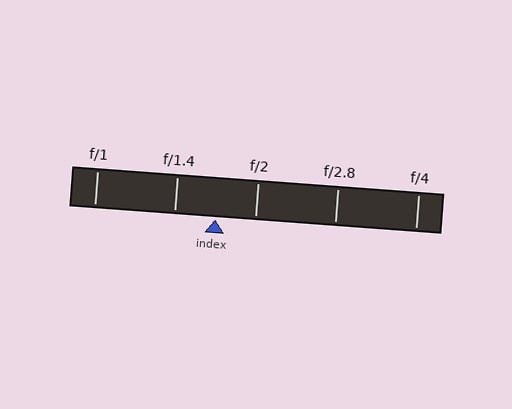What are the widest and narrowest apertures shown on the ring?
The widest aperture shown is f/1 and the narrowest is f/4.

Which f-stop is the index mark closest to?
The index mark is closest to f/2.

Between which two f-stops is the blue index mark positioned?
The index mark is between f/1.4 and f/2.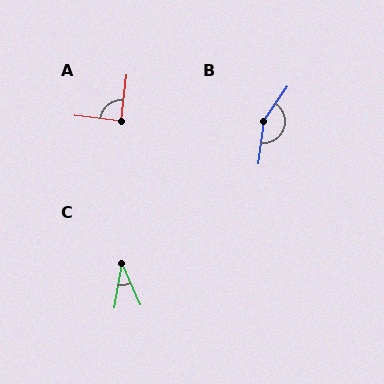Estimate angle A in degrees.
Approximately 90 degrees.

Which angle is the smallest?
C, at approximately 35 degrees.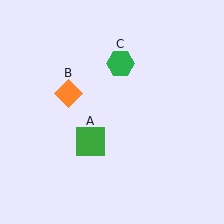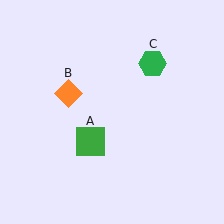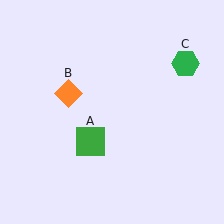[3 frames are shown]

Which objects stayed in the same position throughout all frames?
Green square (object A) and orange diamond (object B) remained stationary.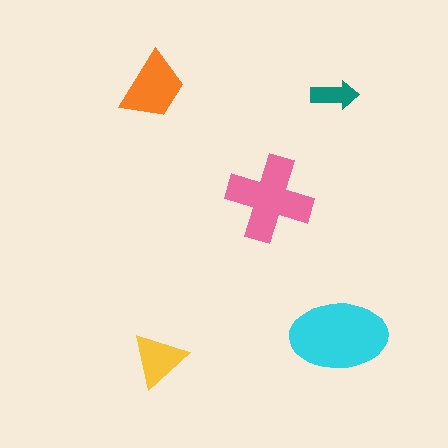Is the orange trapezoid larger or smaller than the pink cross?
Smaller.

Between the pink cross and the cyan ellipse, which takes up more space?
The cyan ellipse.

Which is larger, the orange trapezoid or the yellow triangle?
The orange trapezoid.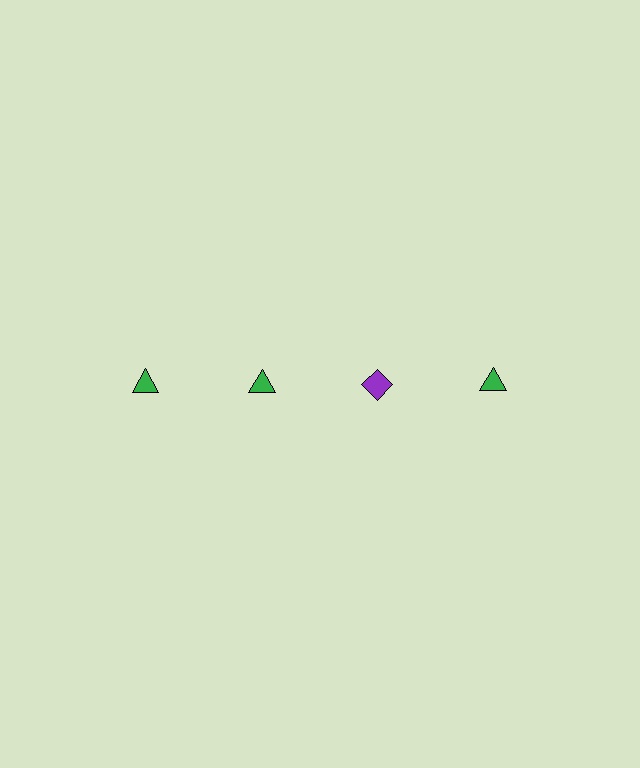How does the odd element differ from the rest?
It differs in both color (purple instead of green) and shape (diamond instead of triangle).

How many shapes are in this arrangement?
There are 4 shapes arranged in a grid pattern.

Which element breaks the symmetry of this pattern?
The purple diamond in the top row, center column breaks the symmetry. All other shapes are green triangles.